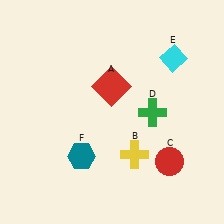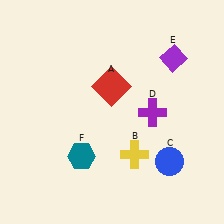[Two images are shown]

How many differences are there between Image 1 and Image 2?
There are 3 differences between the two images.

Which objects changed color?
C changed from red to blue. D changed from green to purple. E changed from cyan to purple.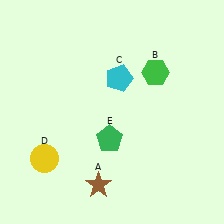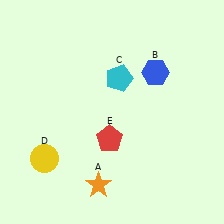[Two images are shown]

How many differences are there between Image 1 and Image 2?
There are 3 differences between the two images.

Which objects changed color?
A changed from brown to orange. B changed from green to blue. E changed from green to red.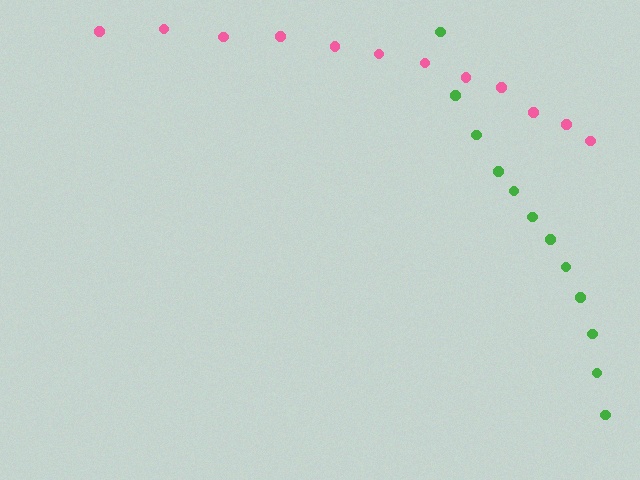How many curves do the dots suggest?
There are 2 distinct paths.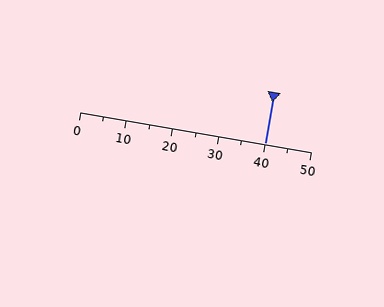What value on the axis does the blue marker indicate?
The marker indicates approximately 40.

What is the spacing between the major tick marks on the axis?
The major ticks are spaced 10 apart.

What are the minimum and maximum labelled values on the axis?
The axis runs from 0 to 50.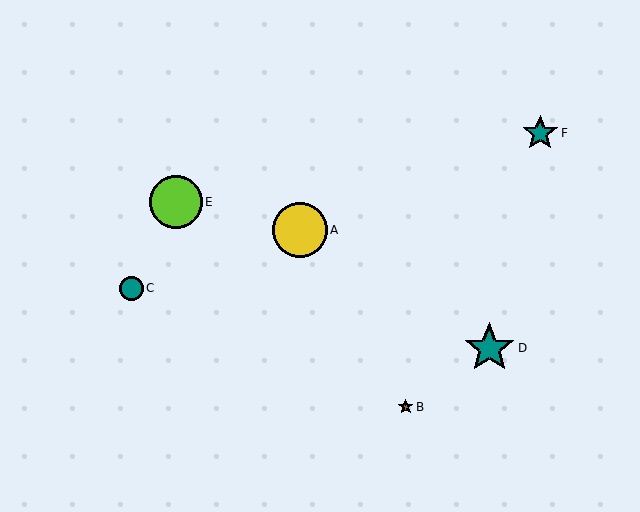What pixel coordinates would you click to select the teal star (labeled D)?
Click at (489, 348) to select the teal star D.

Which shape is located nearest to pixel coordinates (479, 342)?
The teal star (labeled D) at (489, 348) is nearest to that location.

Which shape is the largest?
The yellow circle (labeled A) is the largest.